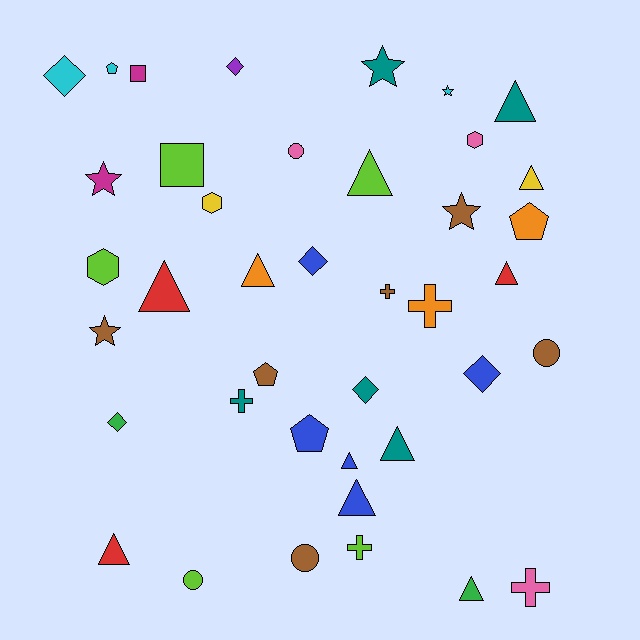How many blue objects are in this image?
There are 5 blue objects.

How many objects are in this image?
There are 40 objects.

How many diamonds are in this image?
There are 6 diamonds.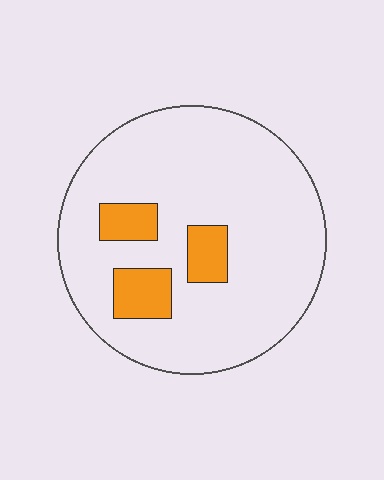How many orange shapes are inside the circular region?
3.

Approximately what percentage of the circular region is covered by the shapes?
Approximately 15%.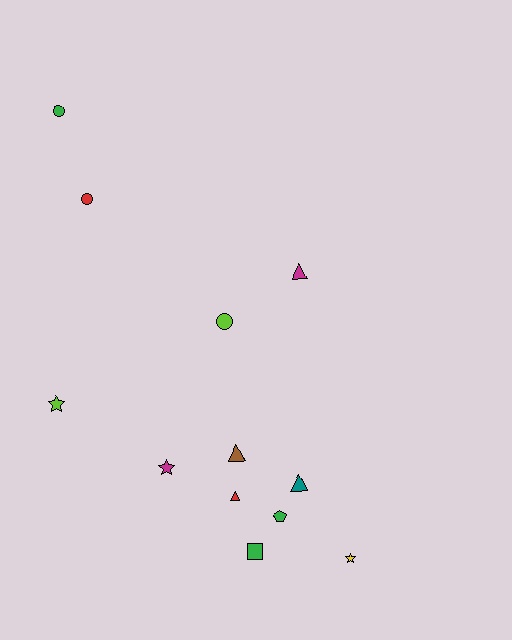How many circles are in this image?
There are 3 circles.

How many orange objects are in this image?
There are no orange objects.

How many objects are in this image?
There are 12 objects.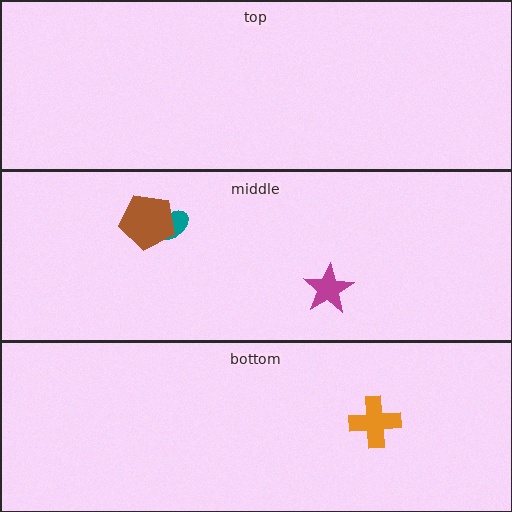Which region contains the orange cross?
The bottom region.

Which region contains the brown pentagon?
The middle region.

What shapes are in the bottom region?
The orange cross.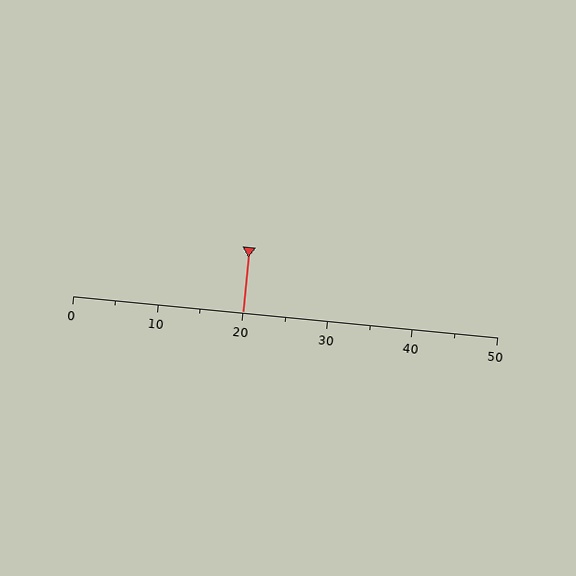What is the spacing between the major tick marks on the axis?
The major ticks are spaced 10 apart.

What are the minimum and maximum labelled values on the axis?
The axis runs from 0 to 50.